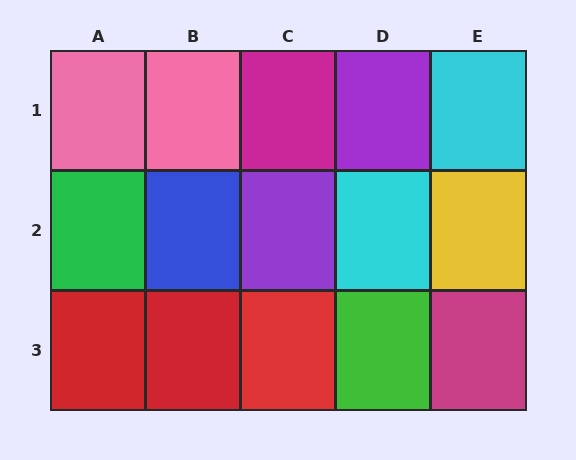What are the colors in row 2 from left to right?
Green, blue, purple, cyan, yellow.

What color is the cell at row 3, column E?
Magenta.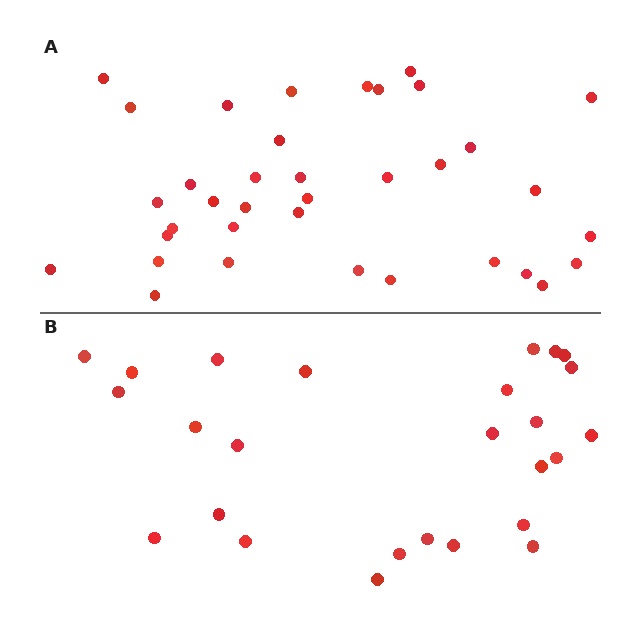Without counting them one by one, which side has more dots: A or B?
Region A (the top region) has more dots.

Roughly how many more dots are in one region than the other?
Region A has roughly 10 or so more dots than region B.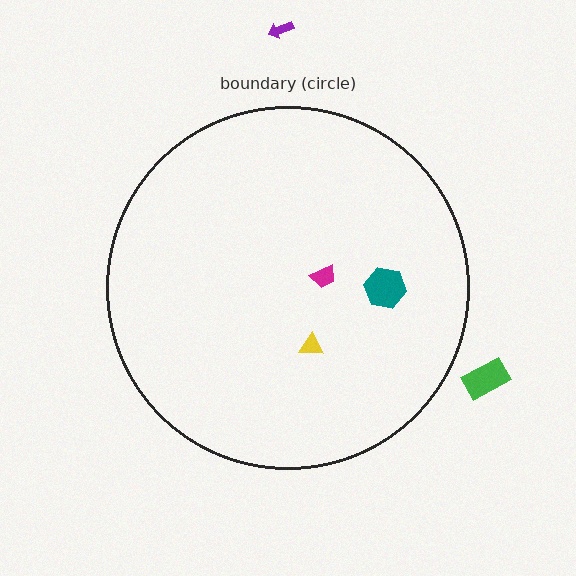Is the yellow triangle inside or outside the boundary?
Inside.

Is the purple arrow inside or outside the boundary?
Outside.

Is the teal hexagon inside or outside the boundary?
Inside.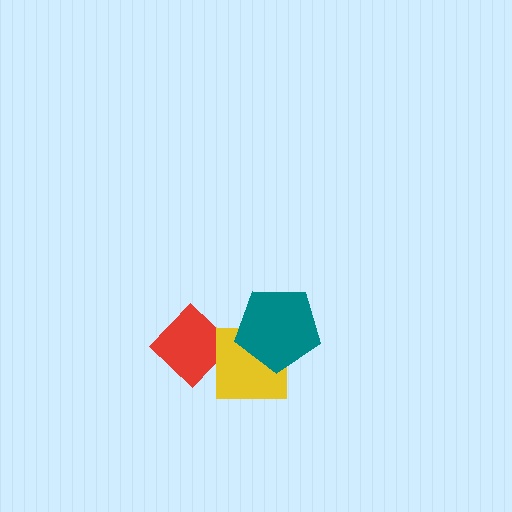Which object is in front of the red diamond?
The yellow square is in front of the red diamond.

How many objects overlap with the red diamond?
1 object overlaps with the red diamond.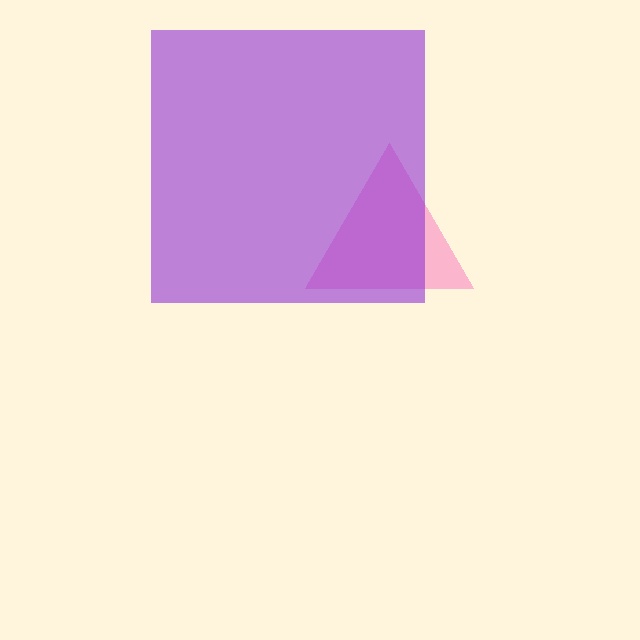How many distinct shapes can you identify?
There are 2 distinct shapes: a pink triangle, a purple square.